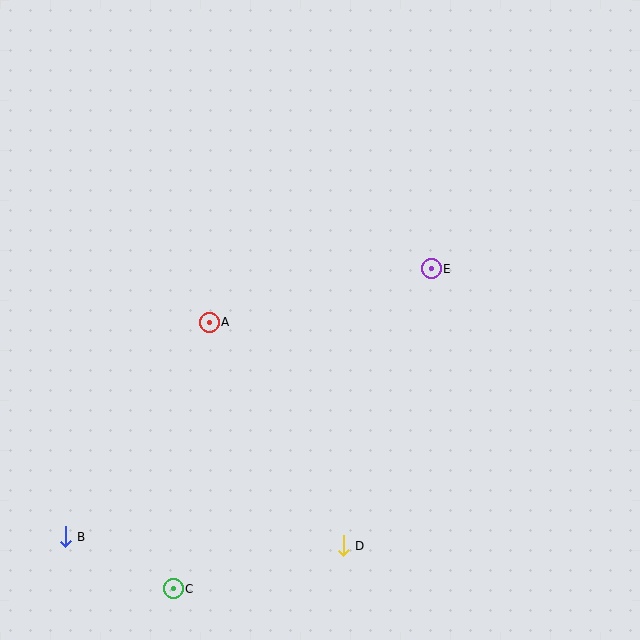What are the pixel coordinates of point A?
Point A is at (209, 322).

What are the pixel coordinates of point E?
Point E is at (431, 269).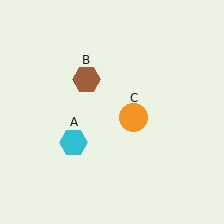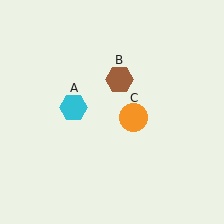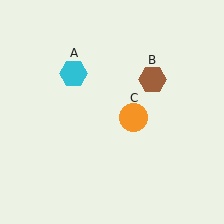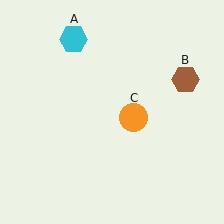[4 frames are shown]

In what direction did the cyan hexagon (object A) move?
The cyan hexagon (object A) moved up.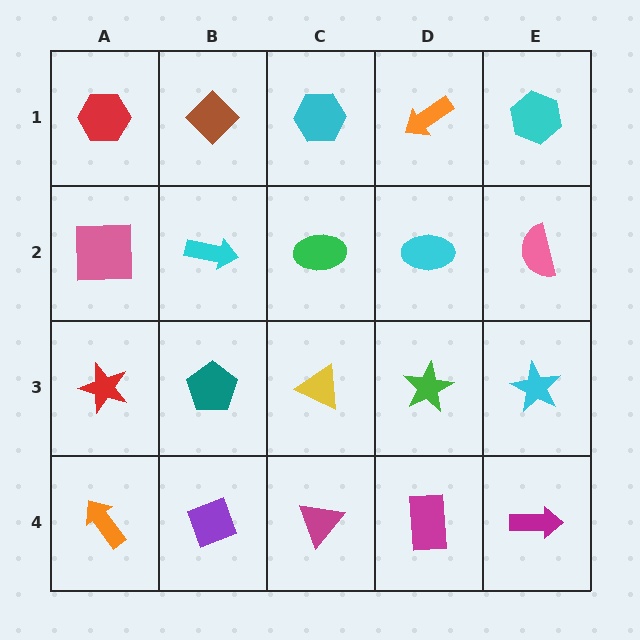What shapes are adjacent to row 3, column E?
A pink semicircle (row 2, column E), a magenta arrow (row 4, column E), a green star (row 3, column D).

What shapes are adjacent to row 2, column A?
A red hexagon (row 1, column A), a red star (row 3, column A), a cyan arrow (row 2, column B).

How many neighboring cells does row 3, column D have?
4.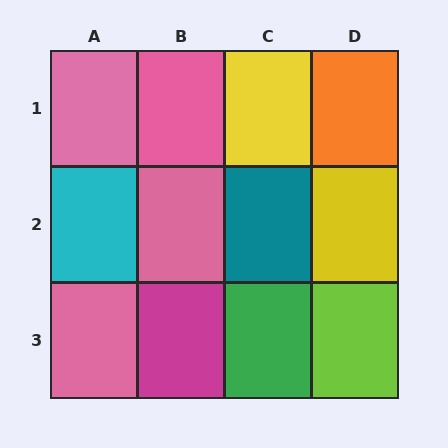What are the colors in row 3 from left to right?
Pink, magenta, green, lime.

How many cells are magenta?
1 cell is magenta.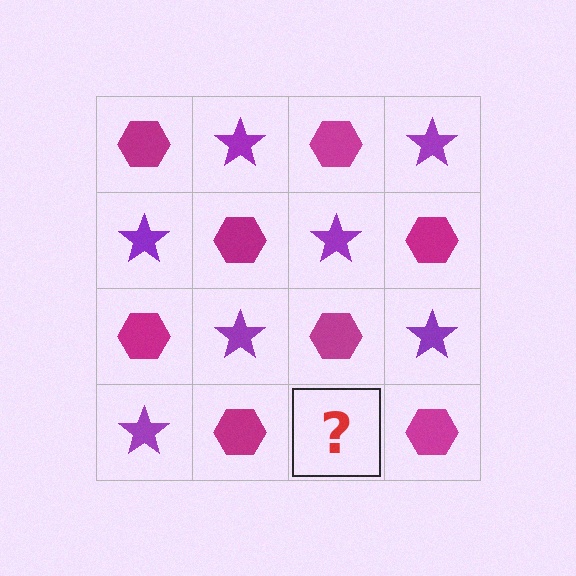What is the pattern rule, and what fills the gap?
The rule is that it alternates magenta hexagon and purple star in a checkerboard pattern. The gap should be filled with a purple star.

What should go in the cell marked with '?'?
The missing cell should contain a purple star.